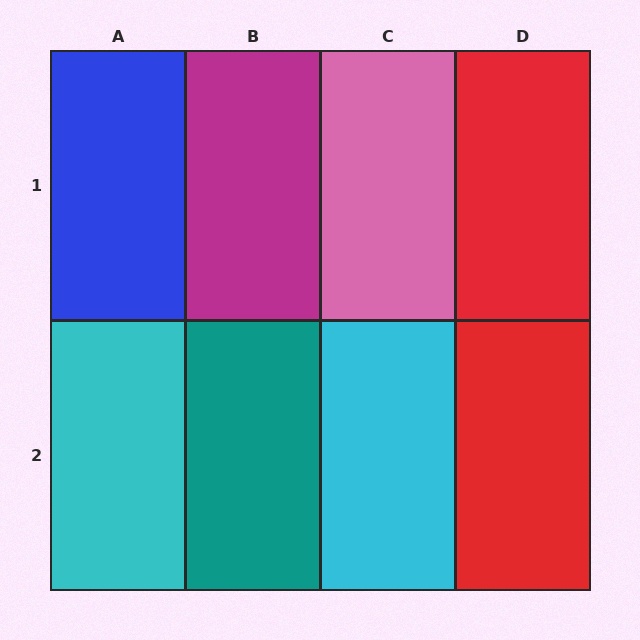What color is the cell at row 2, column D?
Red.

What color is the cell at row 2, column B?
Teal.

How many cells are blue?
1 cell is blue.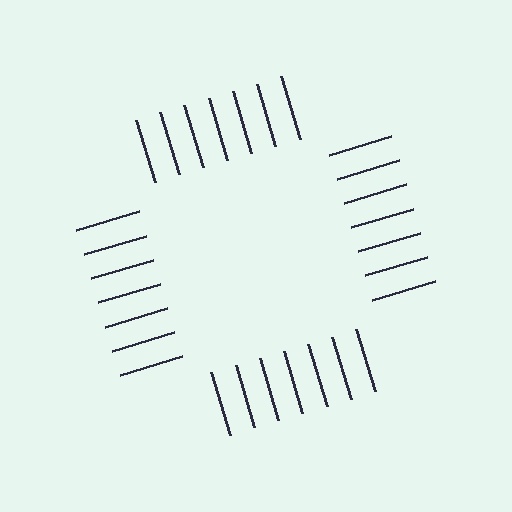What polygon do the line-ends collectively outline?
An illusory square — the line segments terminate on its edges but no continuous stroke is drawn.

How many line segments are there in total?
28 — 7 along each of the 4 edges.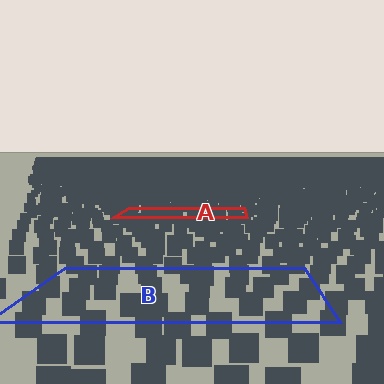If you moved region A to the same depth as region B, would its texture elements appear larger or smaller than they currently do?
They would appear larger. At a closer depth, the same texture elements are projected at a bigger on-screen size.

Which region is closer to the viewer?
Region B is closer. The texture elements there are larger and more spread out.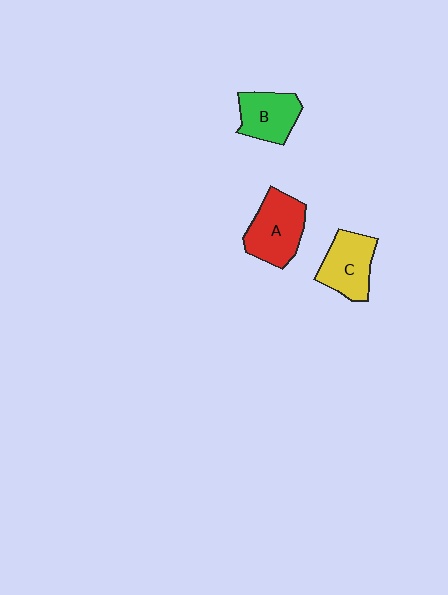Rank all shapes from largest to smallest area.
From largest to smallest: A (red), C (yellow), B (green).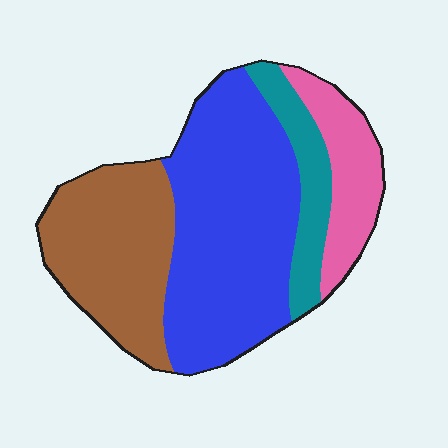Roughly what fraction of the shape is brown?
Brown covers roughly 30% of the shape.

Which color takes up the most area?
Blue, at roughly 45%.